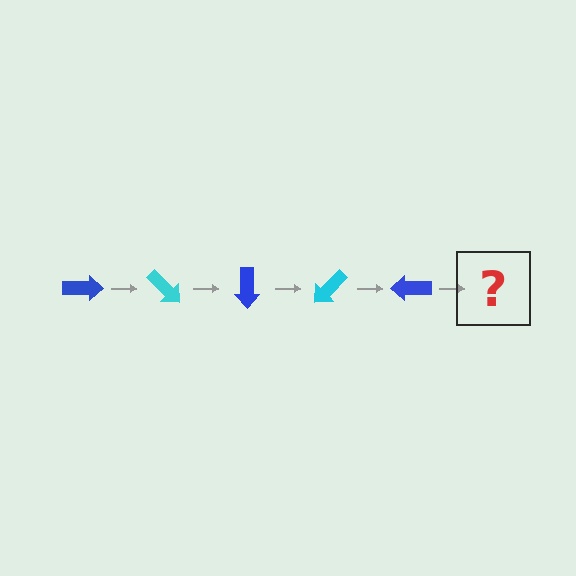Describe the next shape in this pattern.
It should be a cyan arrow, rotated 225 degrees from the start.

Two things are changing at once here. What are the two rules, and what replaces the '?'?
The two rules are that it rotates 45 degrees each step and the color cycles through blue and cyan. The '?' should be a cyan arrow, rotated 225 degrees from the start.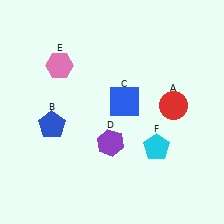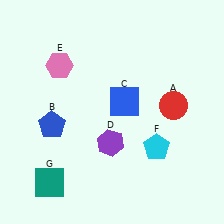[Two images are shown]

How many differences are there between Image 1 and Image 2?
There is 1 difference between the two images.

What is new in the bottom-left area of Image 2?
A teal square (G) was added in the bottom-left area of Image 2.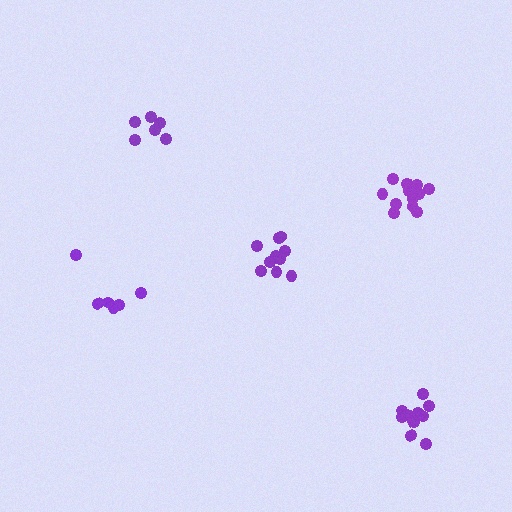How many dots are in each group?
Group 1: 11 dots, Group 2: 12 dots, Group 3: 6 dots, Group 4: 6 dots, Group 5: 11 dots (46 total).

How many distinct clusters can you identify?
There are 5 distinct clusters.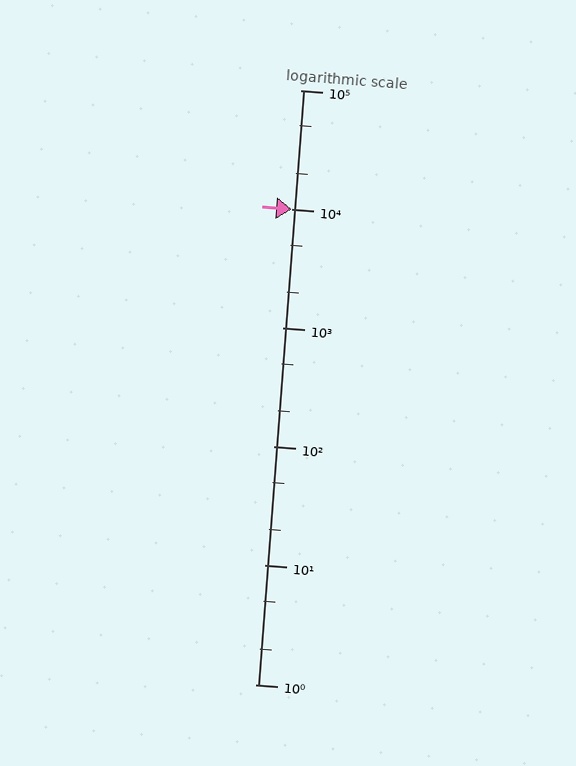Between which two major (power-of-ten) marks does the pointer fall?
The pointer is between 10000 and 100000.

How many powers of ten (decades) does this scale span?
The scale spans 5 decades, from 1 to 100000.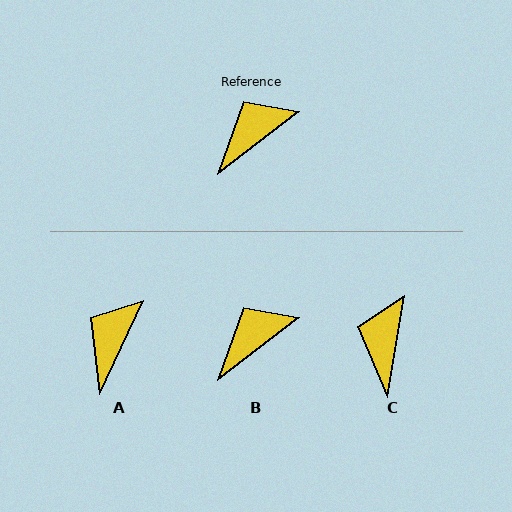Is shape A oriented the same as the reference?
No, it is off by about 27 degrees.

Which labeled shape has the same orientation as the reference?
B.